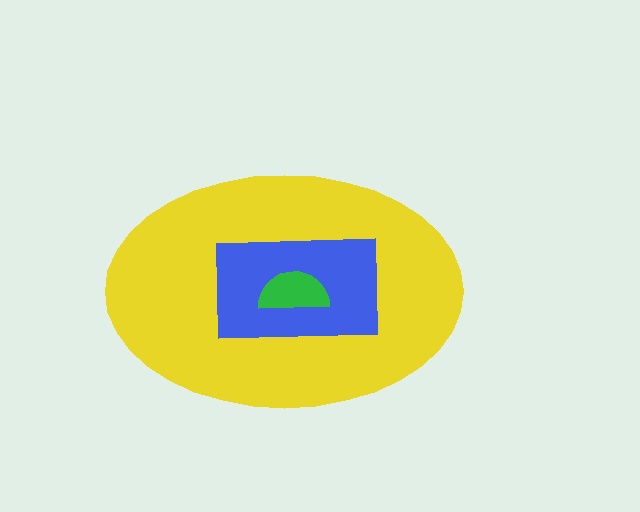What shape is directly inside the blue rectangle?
The green semicircle.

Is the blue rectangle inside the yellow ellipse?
Yes.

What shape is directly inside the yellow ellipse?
The blue rectangle.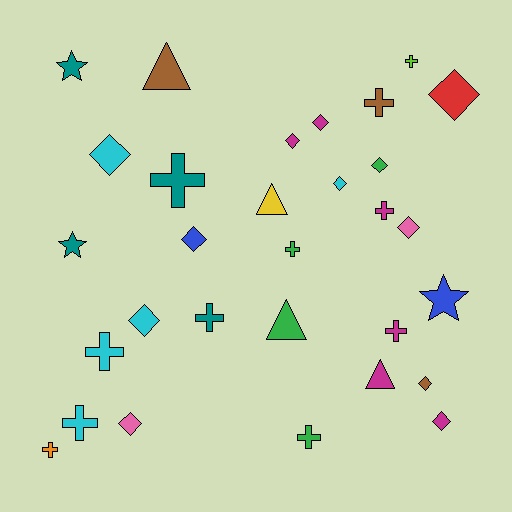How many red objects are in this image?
There is 1 red object.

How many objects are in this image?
There are 30 objects.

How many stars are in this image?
There are 3 stars.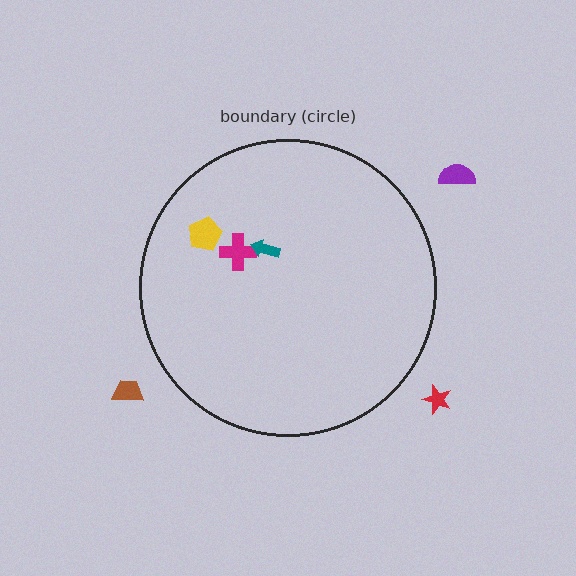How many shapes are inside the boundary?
3 inside, 3 outside.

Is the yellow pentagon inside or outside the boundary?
Inside.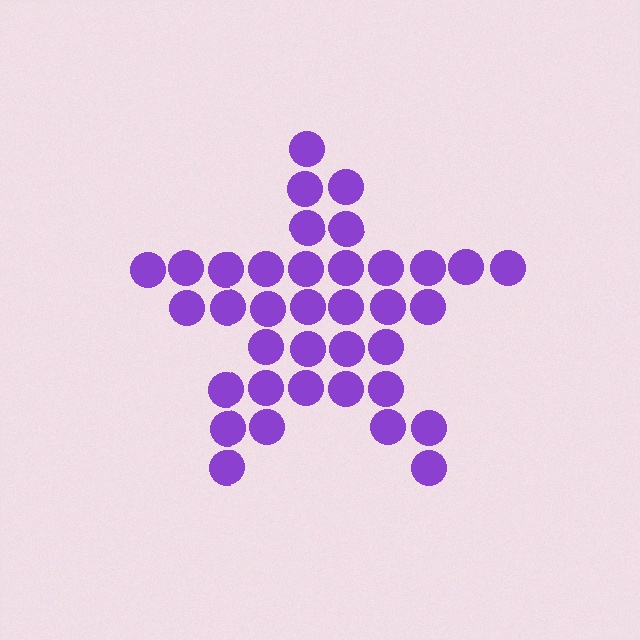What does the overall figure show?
The overall figure shows a star.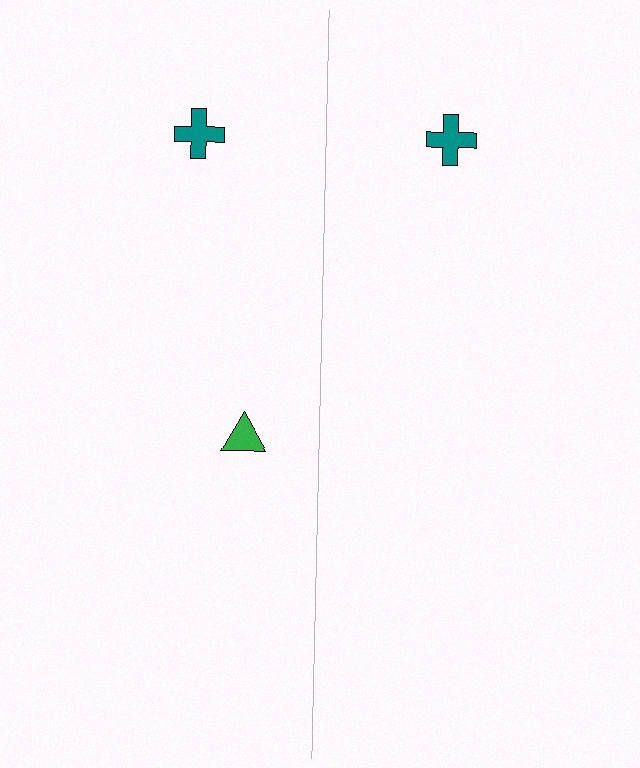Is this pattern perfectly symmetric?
No, the pattern is not perfectly symmetric. A green triangle is missing from the right side.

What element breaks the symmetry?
A green triangle is missing from the right side.